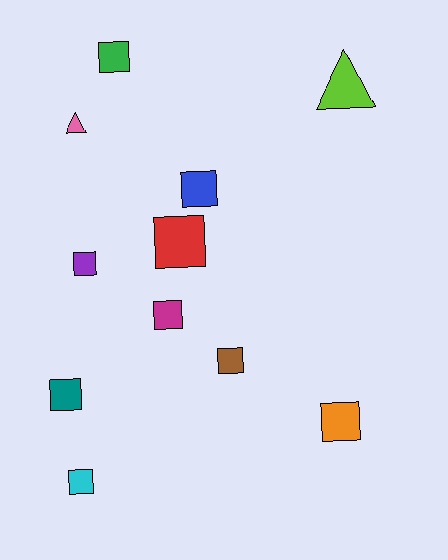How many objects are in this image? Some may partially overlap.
There are 11 objects.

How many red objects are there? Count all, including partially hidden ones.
There is 1 red object.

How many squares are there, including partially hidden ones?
There are 9 squares.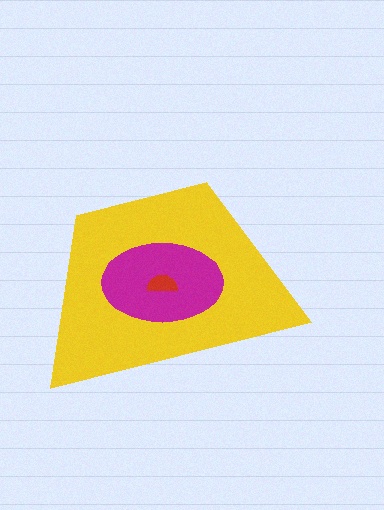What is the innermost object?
The red semicircle.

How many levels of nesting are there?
3.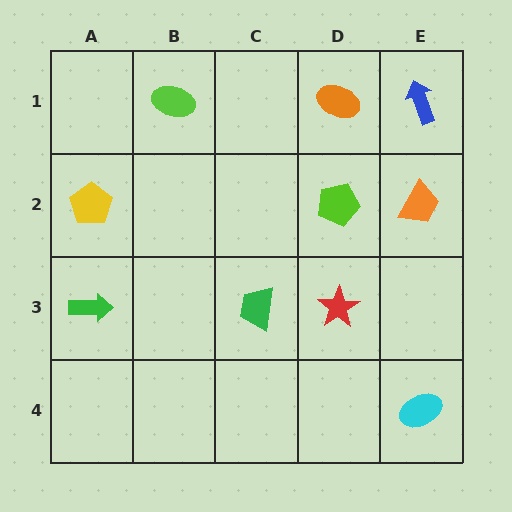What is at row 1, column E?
A blue arrow.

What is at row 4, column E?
A cyan ellipse.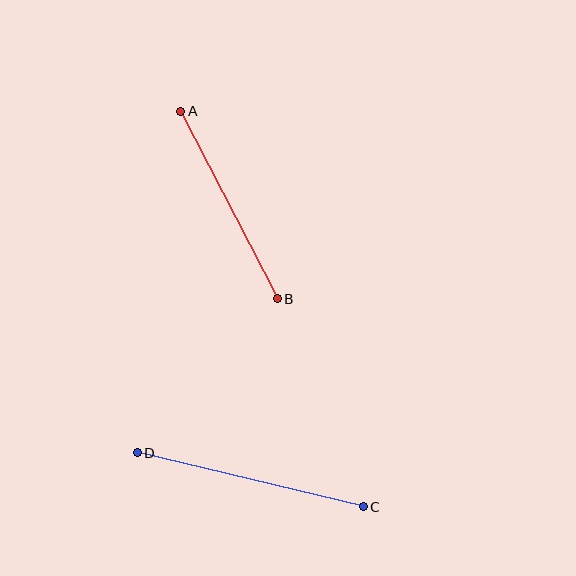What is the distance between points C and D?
The distance is approximately 232 pixels.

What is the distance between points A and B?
The distance is approximately 211 pixels.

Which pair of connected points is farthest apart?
Points C and D are farthest apart.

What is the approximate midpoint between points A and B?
The midpoint is at approximately (229, 205) pixels.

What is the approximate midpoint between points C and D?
The midpoint is at approximately (250, 480) pixels.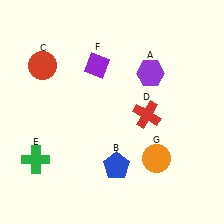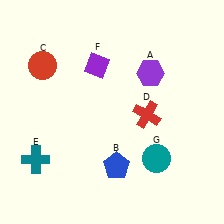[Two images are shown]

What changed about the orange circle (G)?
In Image 1, G is orange. In Image 2, it changed to teal.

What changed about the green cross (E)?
In Image 1, E is green. In Image 2, it changed to teal.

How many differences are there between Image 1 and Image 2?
There are 2 differences between the two images.